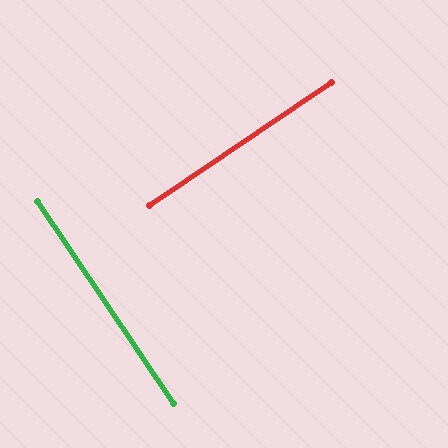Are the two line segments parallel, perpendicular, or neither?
Perpendicular — they meet at approximately 90°.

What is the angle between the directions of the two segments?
Approximately 90 degrees.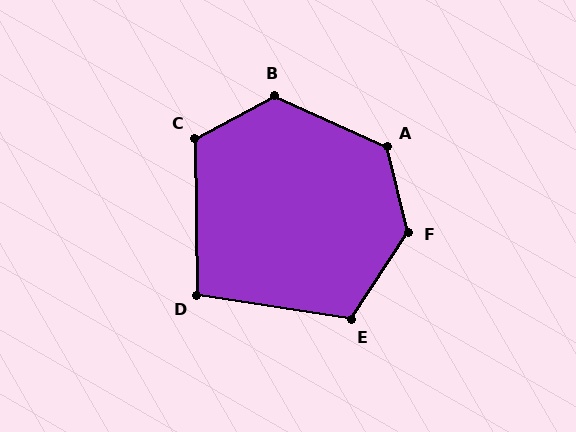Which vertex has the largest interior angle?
F, at approximately 133 degrees.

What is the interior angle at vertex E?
Approximately 114 degrees (obtuse).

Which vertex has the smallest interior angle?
D, at approximately 99 degrees.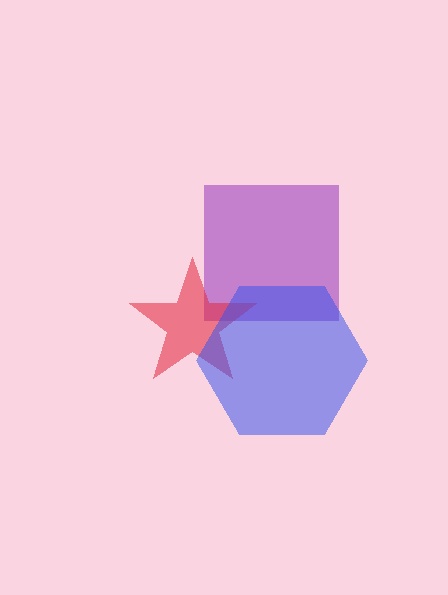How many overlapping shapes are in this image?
There are 3 overlapping shapes in the image.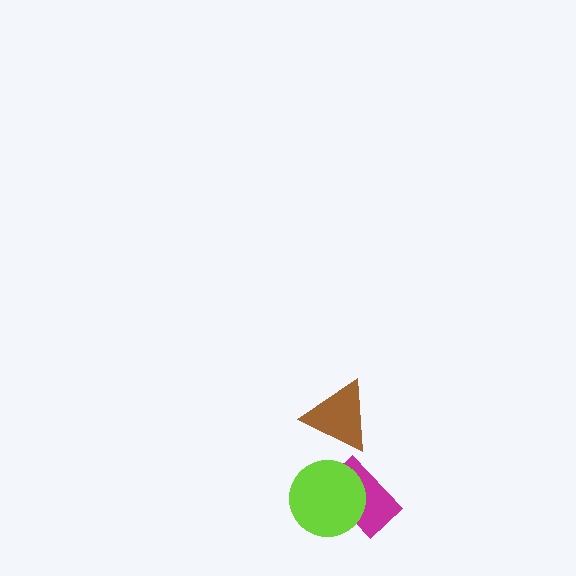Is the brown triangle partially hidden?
No, no other shape covers it.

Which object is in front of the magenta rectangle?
The lime circle is in front of the magenta rectangle.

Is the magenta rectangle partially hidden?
Yes, it is partially covered by another shape.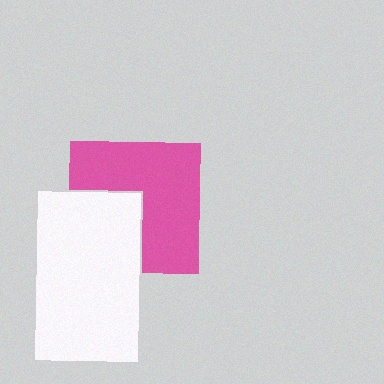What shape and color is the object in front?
The object in front is a white rectangle.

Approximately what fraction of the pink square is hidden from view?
Roughly 36% of the pink square is hidden behind the white rectangle.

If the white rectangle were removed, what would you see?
You would see the complete pink square.